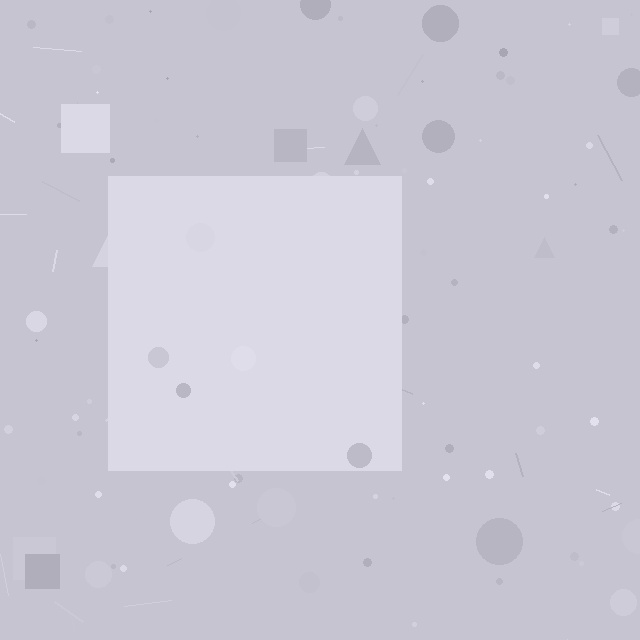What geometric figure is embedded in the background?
A square is embedded in the background.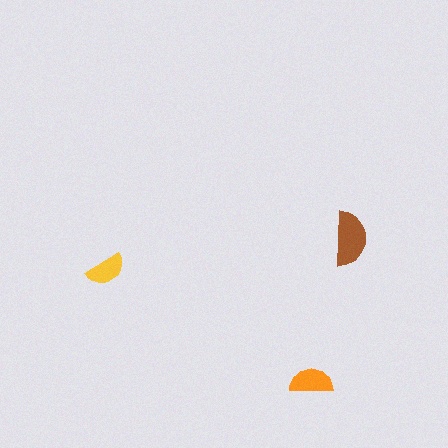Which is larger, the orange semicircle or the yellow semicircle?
The orange one.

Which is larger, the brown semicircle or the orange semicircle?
The brown one.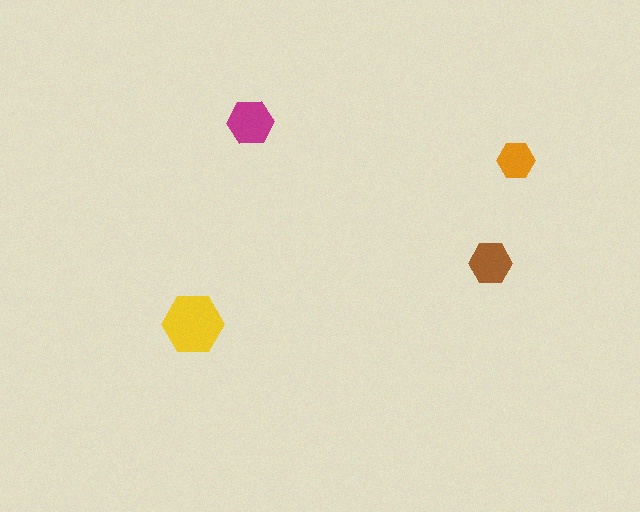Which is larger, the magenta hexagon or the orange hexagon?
The magenta one.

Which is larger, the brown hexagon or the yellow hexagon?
The yellow one.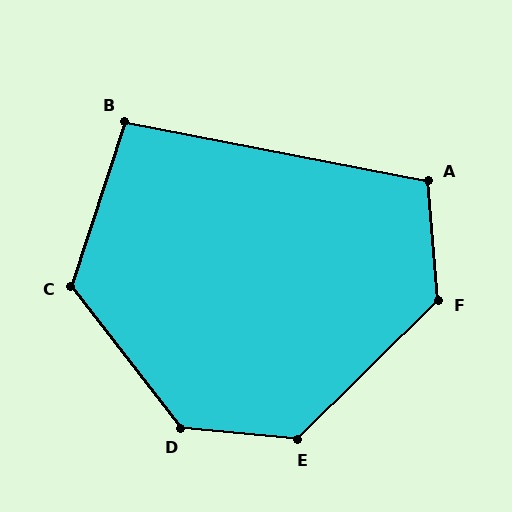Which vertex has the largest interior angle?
D, at approximately 133 degrees.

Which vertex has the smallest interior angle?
B, at approximately 97 degrees.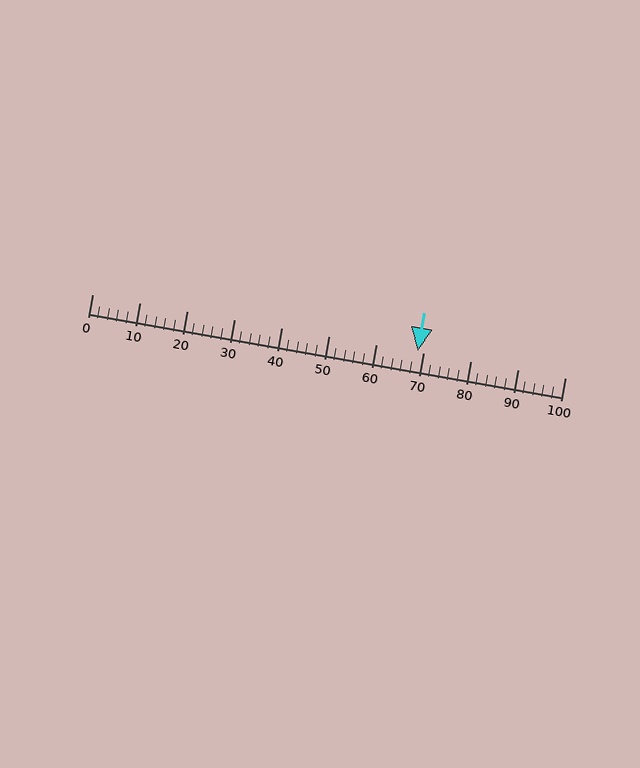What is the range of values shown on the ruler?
The ruler shows values from 0 to 100.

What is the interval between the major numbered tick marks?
The major tick marks are spaced 10 units apart.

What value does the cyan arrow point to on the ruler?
The cyan arrow points to approximately 69.